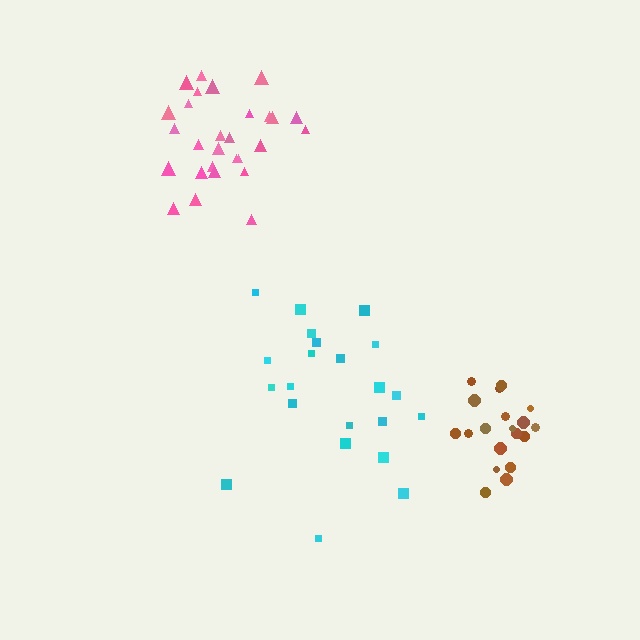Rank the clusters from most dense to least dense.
brown, pink, cyan.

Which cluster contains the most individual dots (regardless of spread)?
Pink (29).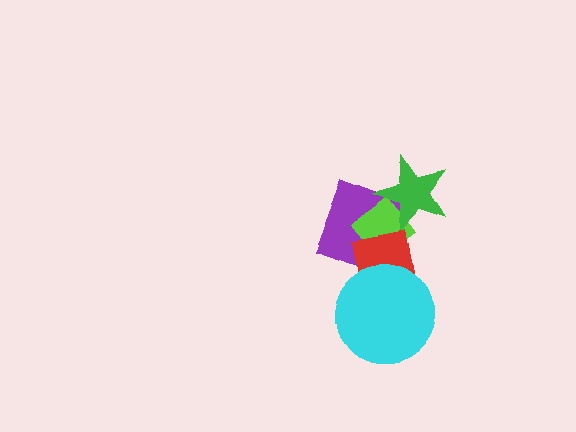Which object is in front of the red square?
The cyan circle is in front of the red square.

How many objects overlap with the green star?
2 objects overlap with the green star.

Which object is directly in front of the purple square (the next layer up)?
The lime diamond is directly in front of the purple square.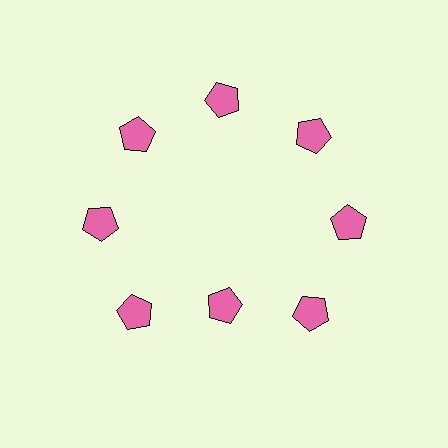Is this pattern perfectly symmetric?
No. The 8 pink pentagons are arranged in a ring, but one element near the 6 o'clock position is pulled inward toward the center, breaking the 8-fold rotational symmetry.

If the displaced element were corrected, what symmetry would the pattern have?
It would have 8-fold rotational symmetry — the pattern would map onto itself every 45 degrees.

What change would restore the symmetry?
The symmetry would be restored by moving it outward, back onto the ring so that all 8 pentagons sit at equal angles and equal distance from the center.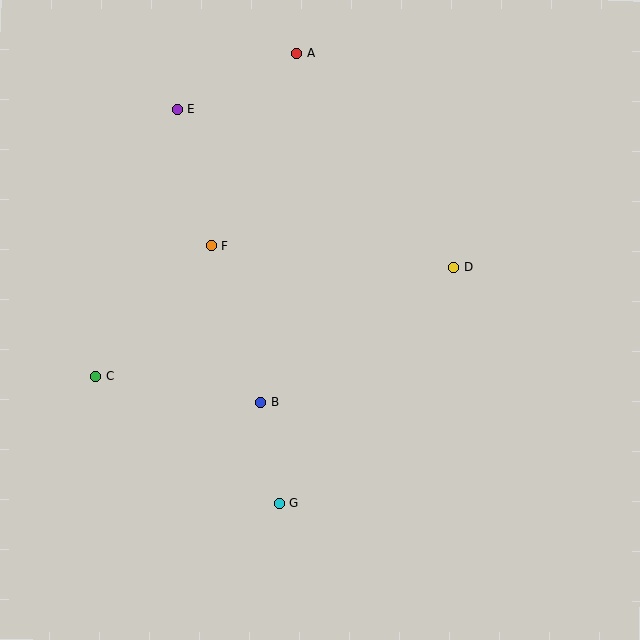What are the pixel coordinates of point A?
Point A is at (297, 53).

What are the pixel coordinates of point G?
Point G is at (279, 503).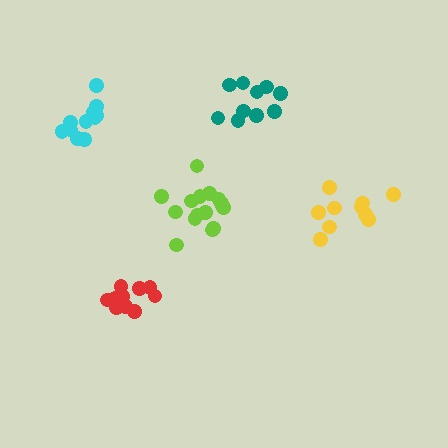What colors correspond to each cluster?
The clusters are colored: teal, yellow, red, lime, cyan.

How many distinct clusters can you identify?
There are 5 distinct clusters.